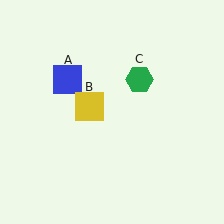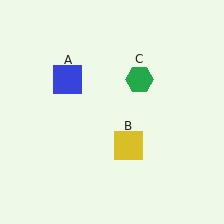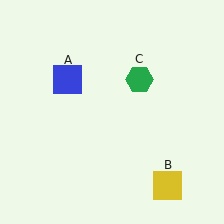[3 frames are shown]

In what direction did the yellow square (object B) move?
The yellow square (object B) moved down and to the right.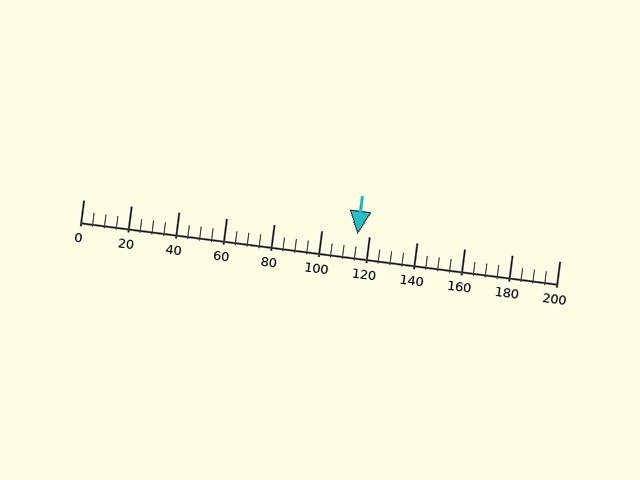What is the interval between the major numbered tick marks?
The major tick marks are spaced 20 units apart.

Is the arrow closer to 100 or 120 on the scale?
The arrow is closer to 120.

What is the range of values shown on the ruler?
The ruler shows values from 0 to 200.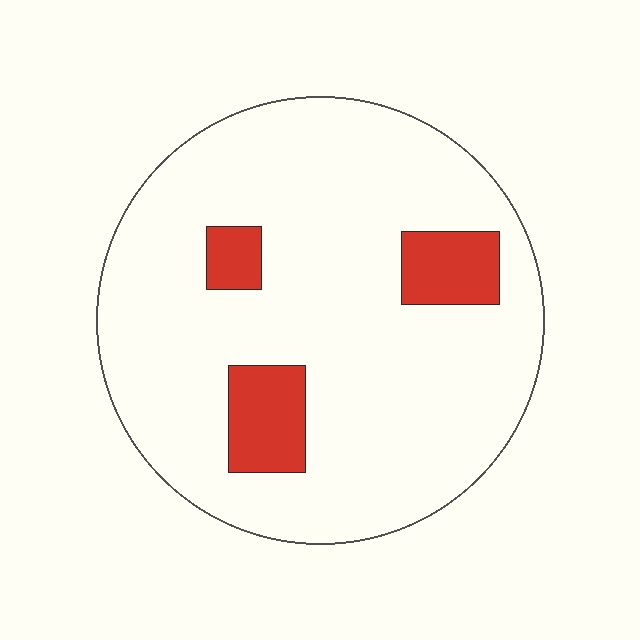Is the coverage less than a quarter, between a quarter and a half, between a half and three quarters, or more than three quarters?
Less than a quarter.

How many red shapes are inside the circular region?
3.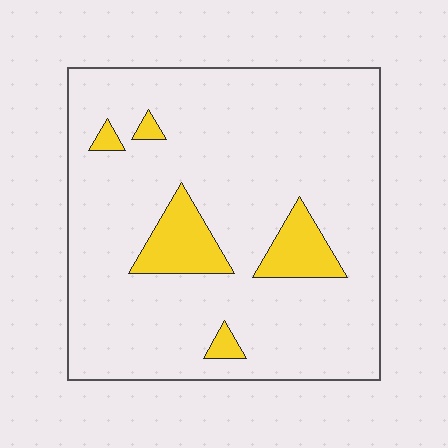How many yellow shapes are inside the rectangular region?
5.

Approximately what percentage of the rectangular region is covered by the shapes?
Approximately 10%.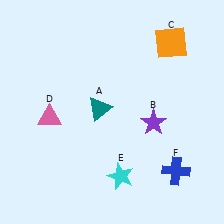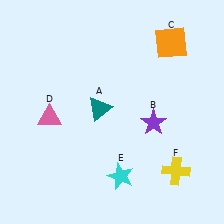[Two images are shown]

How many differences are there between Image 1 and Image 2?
There is 1 difference between the two images.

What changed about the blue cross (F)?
In Image 1, F is blue. In Image 2, it changed to yellow.